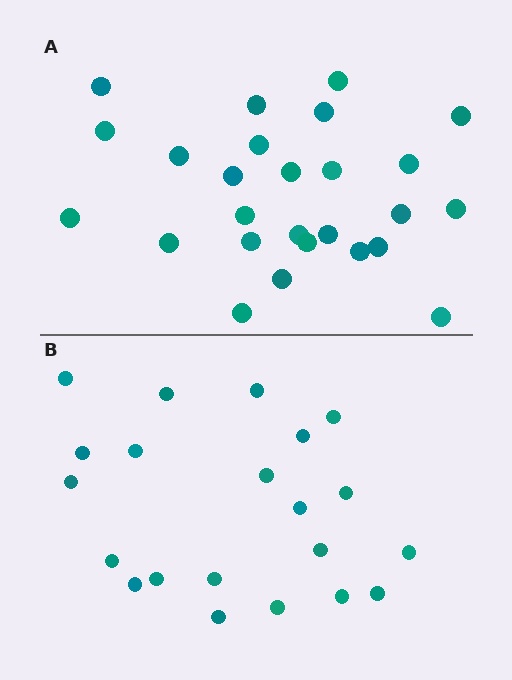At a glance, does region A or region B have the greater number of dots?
Region A (the top region) has more dots.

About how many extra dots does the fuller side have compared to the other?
Region A has about 5 more dots than region B.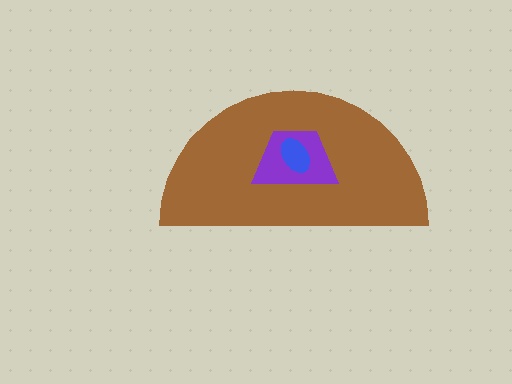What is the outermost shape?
The brown semicircle.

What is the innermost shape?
The blue ellipse.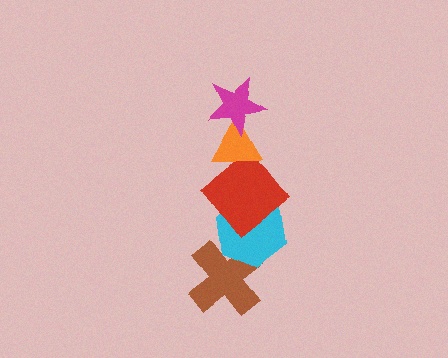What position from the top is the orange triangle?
The orange triangle is 2nd from the top.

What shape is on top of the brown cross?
The cyan hexagon is on top of the brown cross.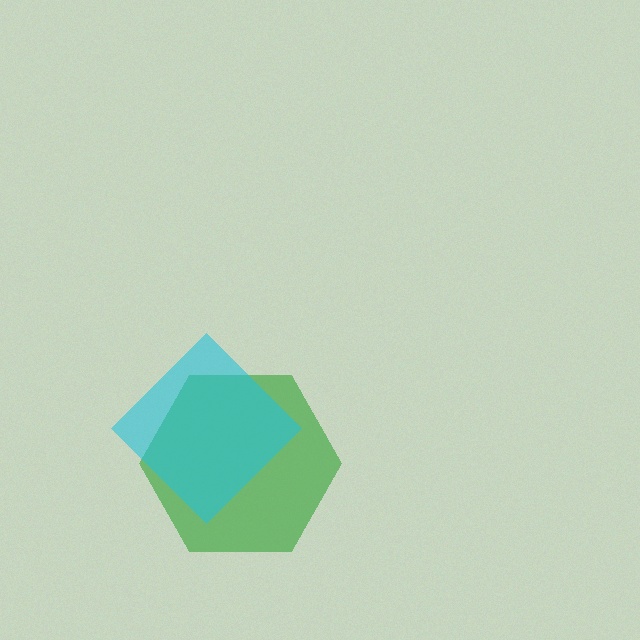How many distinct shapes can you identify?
There are 2 distinct shapes: a green hexagon, a cyan diamond.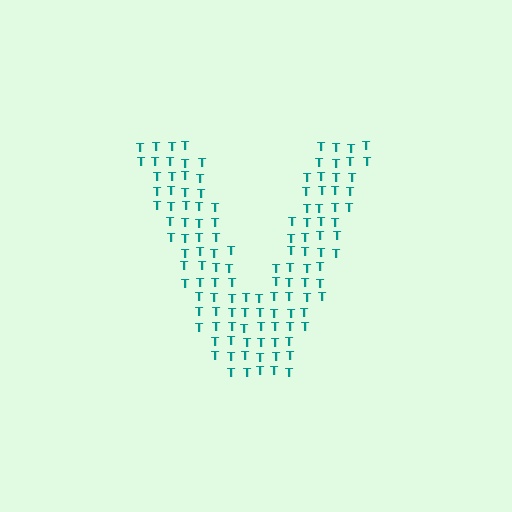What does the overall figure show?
The overall figure shows the letter V.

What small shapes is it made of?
It is made of small letter T's.